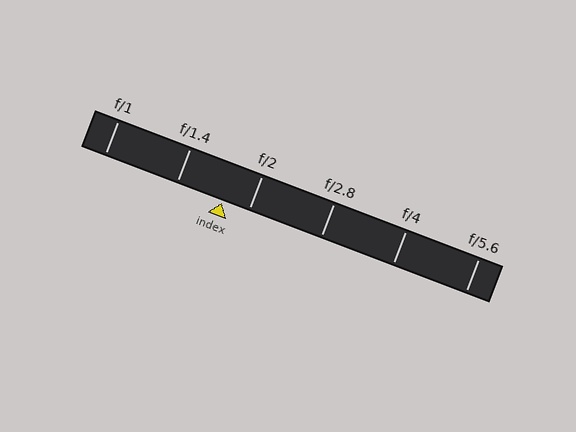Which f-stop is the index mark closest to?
The index mark is closest to f/2.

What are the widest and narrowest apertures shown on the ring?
The widest aperture shown is f/1 and the narrowest is f/5.6.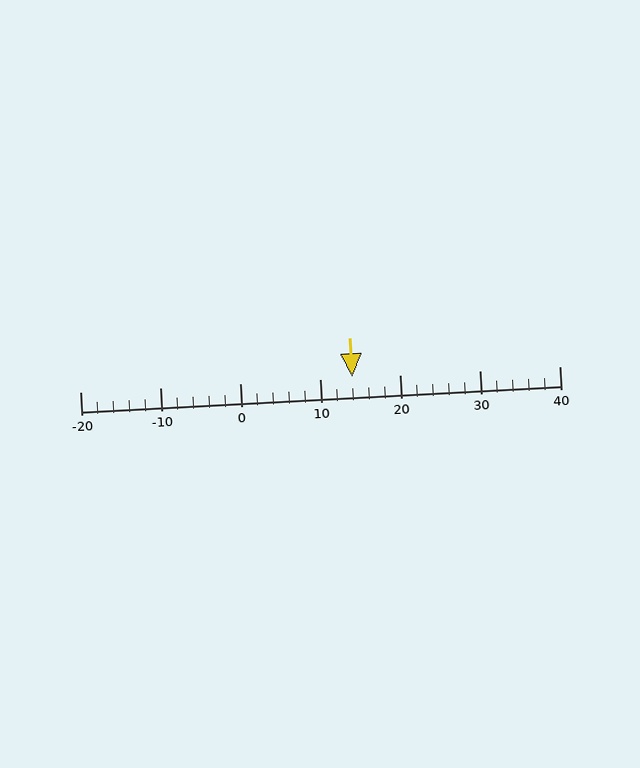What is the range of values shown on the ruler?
The ruler shows values from -20 to 40.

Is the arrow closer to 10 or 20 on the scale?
The arrow is closer to 10.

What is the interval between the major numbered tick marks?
The major tick marks are spaced 10 units apart.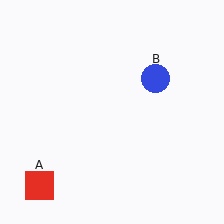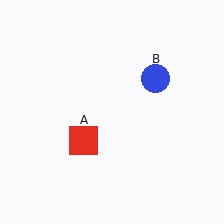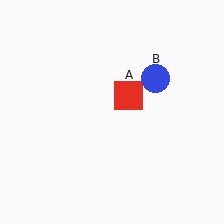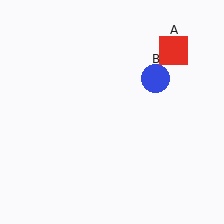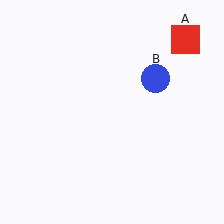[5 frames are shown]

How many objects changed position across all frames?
1 object changed position: red square (object A).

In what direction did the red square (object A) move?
The red square (object A) moved up and to the right.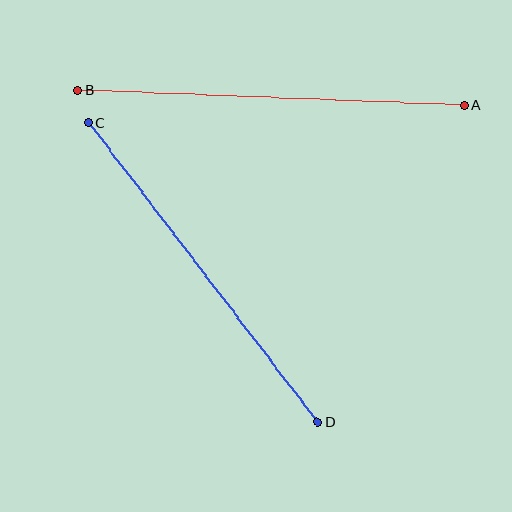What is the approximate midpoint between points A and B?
The midpoint is at approximately (271, 98) pixels.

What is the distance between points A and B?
The distance is approximately 387 pixels.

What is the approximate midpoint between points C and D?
The midpoint is at approximately (203, 272) pixels.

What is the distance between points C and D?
The distance is approximately 377 pixels.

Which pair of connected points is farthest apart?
Points A and B are farthest apart.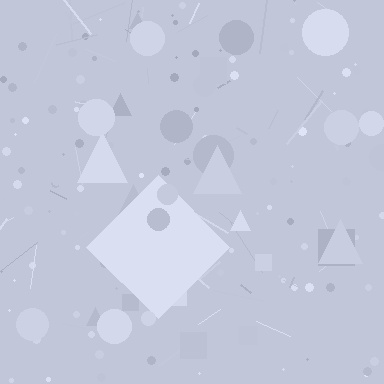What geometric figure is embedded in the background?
A diamond is embedded in the background.